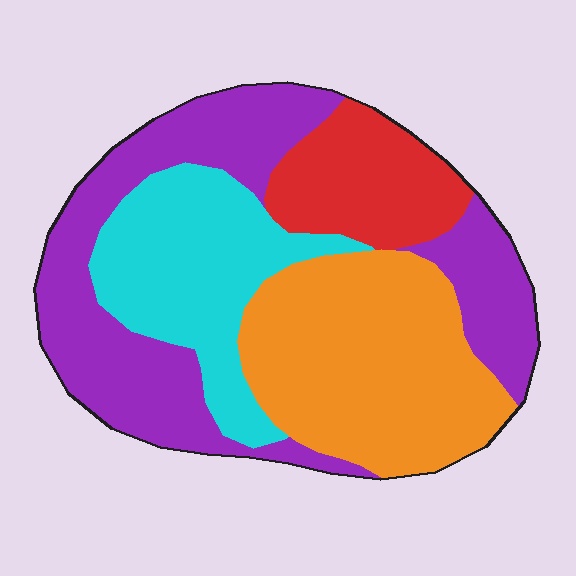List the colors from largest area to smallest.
From largest to smallest: purple, orange, cyan, red.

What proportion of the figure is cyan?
Cyan covers roughly 20% of the figure.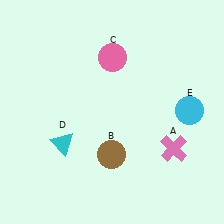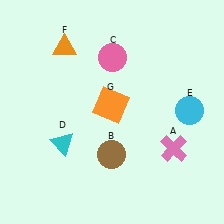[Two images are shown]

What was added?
An orange triangle (F), an orange square (G) were added in Image 2.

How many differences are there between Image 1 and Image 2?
There are 2 differences between the two images.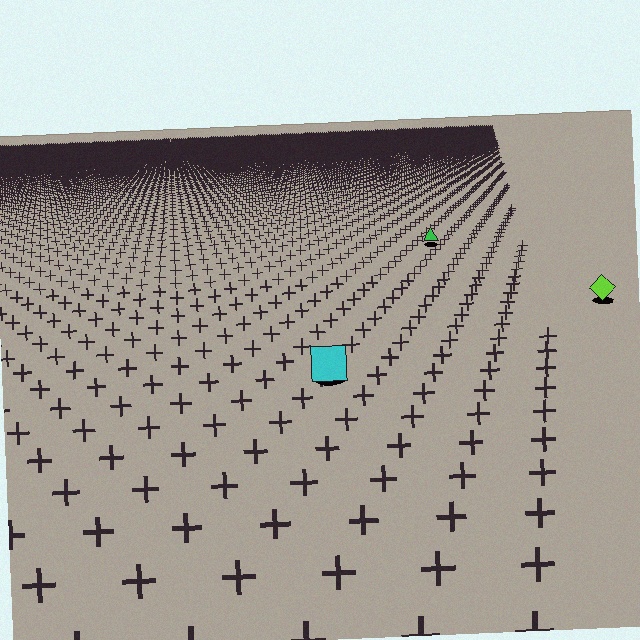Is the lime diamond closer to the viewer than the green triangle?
Yes. The lime diamond is closer — you can tell from the texture gradient: the ground texture is coarser near it.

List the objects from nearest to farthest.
From nearest to farthest: the cyan square, the lime diamond, the green triangle.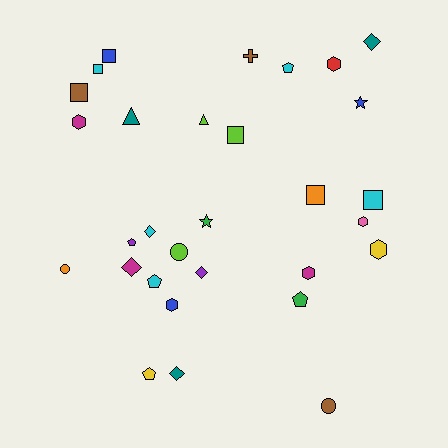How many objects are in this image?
There are 30 objects.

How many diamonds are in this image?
There are 5 diamonds.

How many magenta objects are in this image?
There are 3 magenta objects.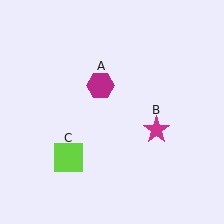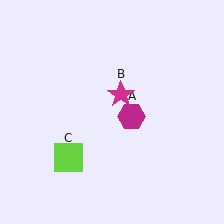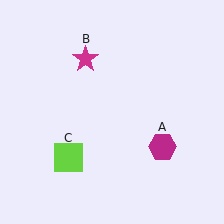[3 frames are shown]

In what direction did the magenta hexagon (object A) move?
The magenta hexagon (object A) moved down and to the right.